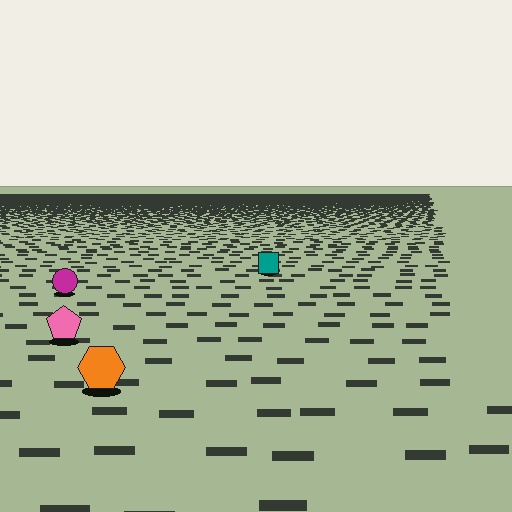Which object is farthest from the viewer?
The teal square is farthest from the viewer. It appears smaller and the ground texture around it is denser.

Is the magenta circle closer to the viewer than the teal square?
Yes. The magenta circle is closer — you can tell from the texture gradient: the ground texture is coarser near it.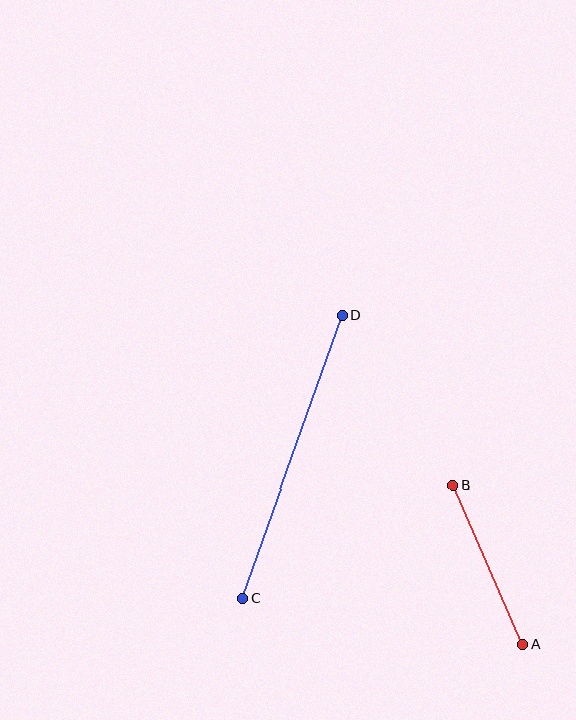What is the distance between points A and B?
The distance is approximately 173 pixels.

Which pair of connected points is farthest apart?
Points C and D are farthest apart.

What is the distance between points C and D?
The distance is approximately 300 pixels.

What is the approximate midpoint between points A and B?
The midpoint is at approximately (488, 565) pixels.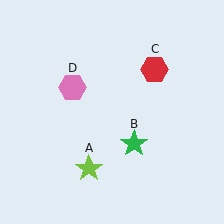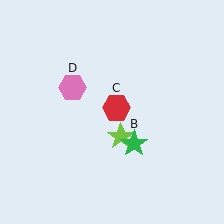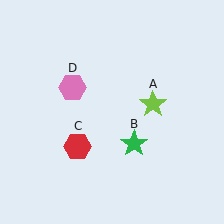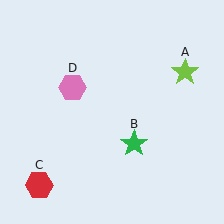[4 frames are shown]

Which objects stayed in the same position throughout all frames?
Green star (object B) and pink hexagon (object D) remained stationary.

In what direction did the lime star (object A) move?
The lime star (object A) moved up and to the right.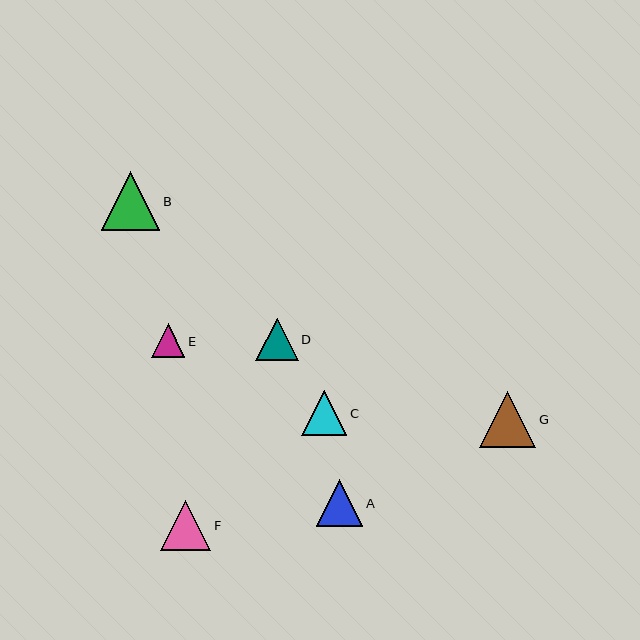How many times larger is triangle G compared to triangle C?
Triangle G is approximately 1.3 times the size of triangle C.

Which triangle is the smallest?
Triangle E is the smallest with a size of approximately 34 pixels.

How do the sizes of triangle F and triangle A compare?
Triangle F and triangle A are approximately the same size.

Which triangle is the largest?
Triangle B is the largest with a size of approximately 58 pixels.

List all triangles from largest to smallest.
From largest to smallest: B, G, F, A, C, D, E.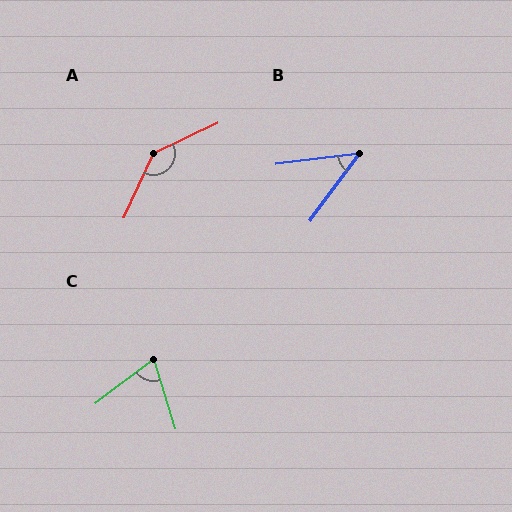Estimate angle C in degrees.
Approximately 70 degrees.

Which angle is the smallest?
B, at approximately 46 degrees.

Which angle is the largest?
A, at approximately 140 degrees.